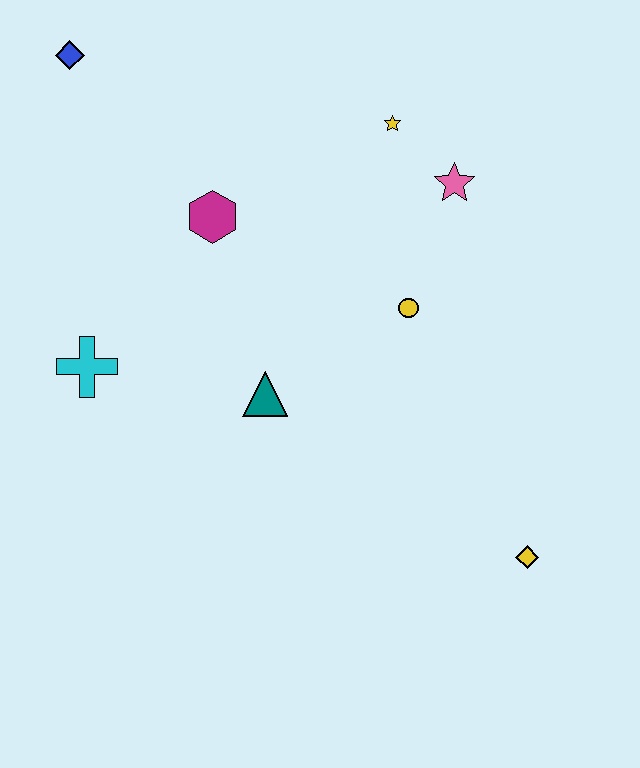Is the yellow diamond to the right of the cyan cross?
Yes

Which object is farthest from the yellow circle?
The blue diamond is farthest from the yellow circle.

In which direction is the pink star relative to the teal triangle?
The pink star is above the teal triangle.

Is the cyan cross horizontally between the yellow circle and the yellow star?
No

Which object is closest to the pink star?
The yellow star is closest to the pink star.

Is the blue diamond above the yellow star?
Yes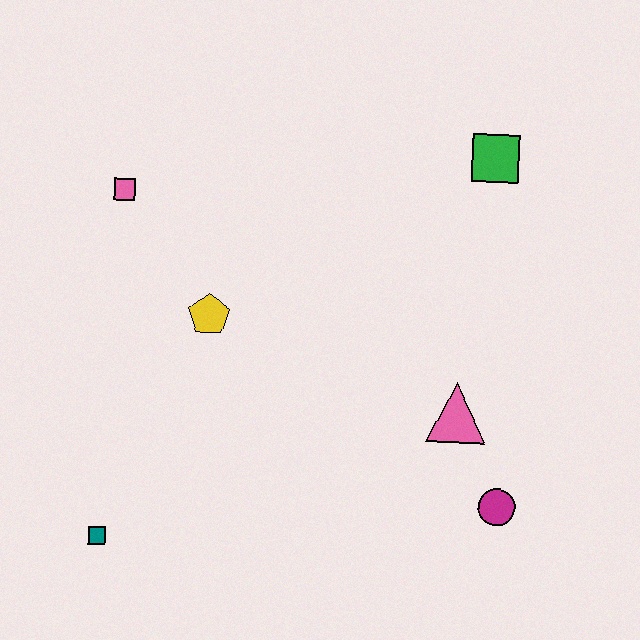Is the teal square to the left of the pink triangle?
Yes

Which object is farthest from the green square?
The teal square is farthest from the green square.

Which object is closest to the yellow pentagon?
The pink square is closest to the yellow pentagon.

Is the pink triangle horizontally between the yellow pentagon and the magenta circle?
Yes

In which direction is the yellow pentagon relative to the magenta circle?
The yellow pentagon is to the left of the magenta circle.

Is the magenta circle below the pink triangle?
Yes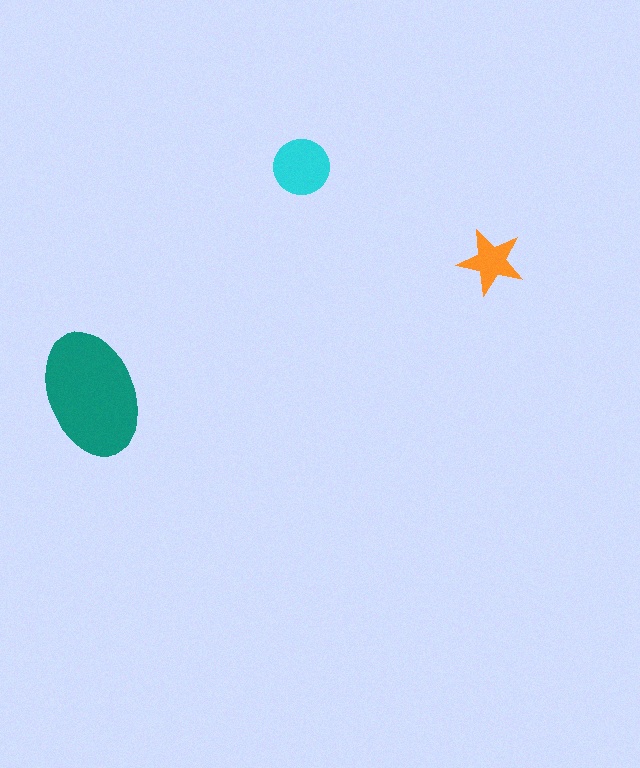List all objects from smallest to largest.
The orange star, the cyan circle, the teal ellipse.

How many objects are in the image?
There are 3 objects in the image.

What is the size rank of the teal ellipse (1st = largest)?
1st.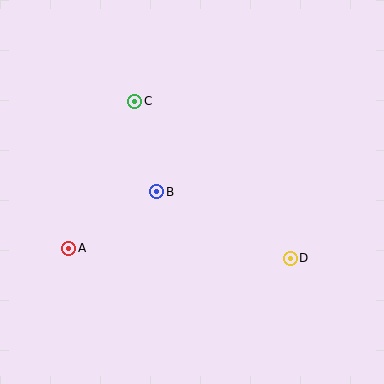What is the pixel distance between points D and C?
The distance between D and C is 221 pixels.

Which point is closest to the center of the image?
Point B at (157, 192) is closest to the center.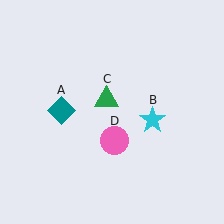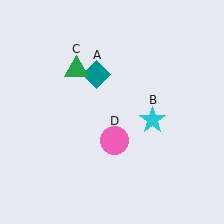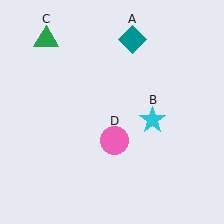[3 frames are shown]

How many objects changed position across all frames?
2 objects changed position: teal diamond (object A), green triangle (object C).